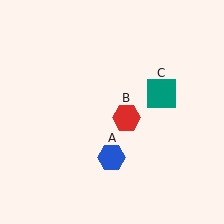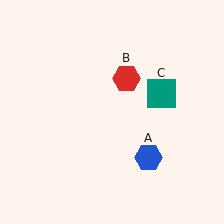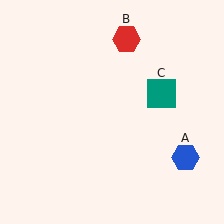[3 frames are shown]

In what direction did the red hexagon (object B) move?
The red hexagon (object B) moved up.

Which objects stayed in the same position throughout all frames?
Teal square (object C) remained stationary.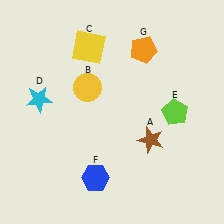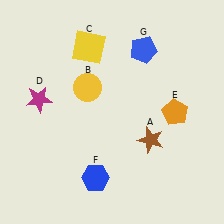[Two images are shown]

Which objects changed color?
D changed from cyan to magenta. E changed from lime to orange. G changed from orange to blue.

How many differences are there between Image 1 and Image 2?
There are 3 differences between the two images.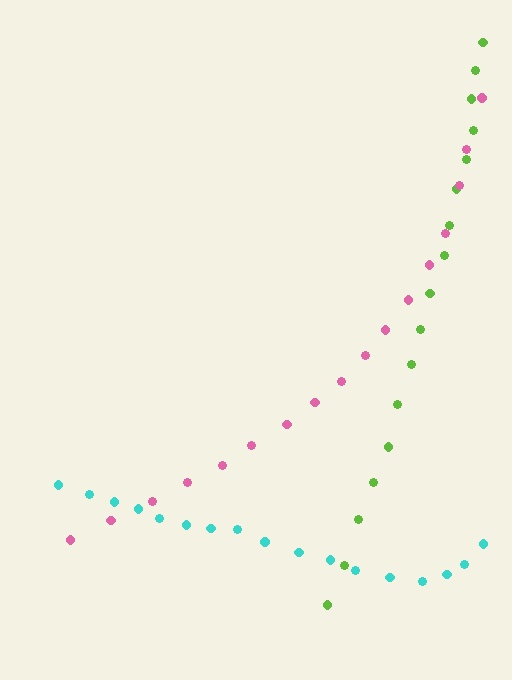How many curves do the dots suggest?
There are 3 distinct paths.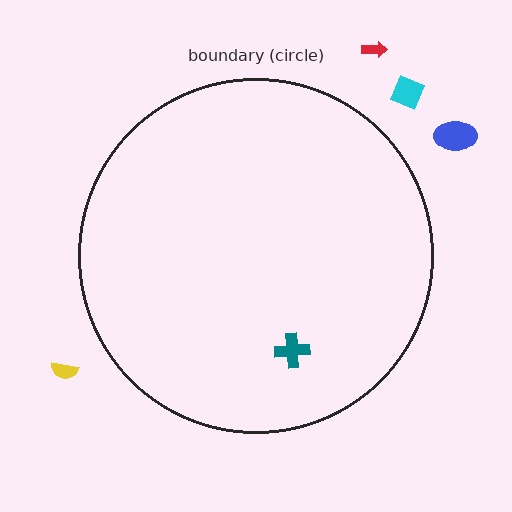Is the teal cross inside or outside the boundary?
Inside.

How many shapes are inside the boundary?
1 inside, 4 outside.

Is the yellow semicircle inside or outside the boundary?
Outside.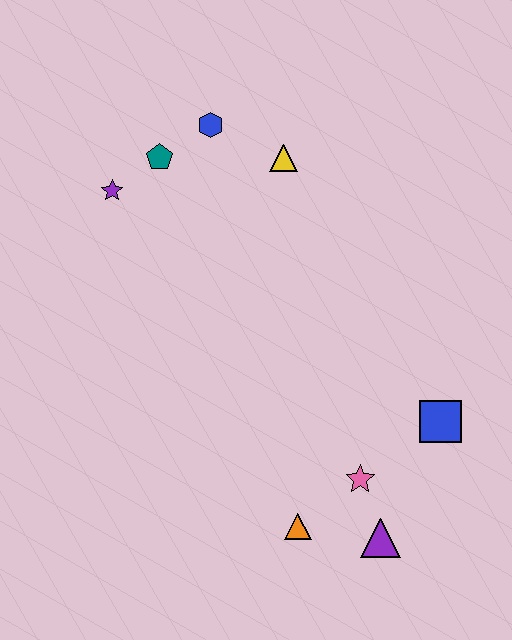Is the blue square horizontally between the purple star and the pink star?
No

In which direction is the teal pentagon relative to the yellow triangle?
The teal pentagon is to the left of the yellow triangle.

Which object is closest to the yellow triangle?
The blue hexagon is closest to the yellow triangle.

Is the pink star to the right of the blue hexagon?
Yes